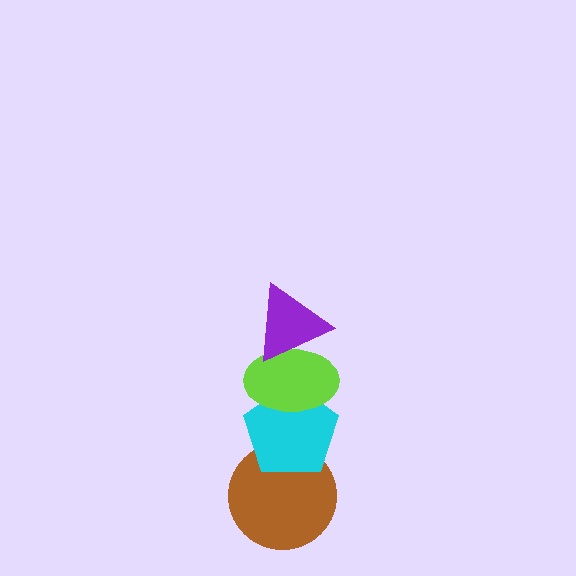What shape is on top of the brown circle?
The cyan pentagon is on top of the brown circle.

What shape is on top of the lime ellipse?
The purple triangle is on top of the lime ellipse.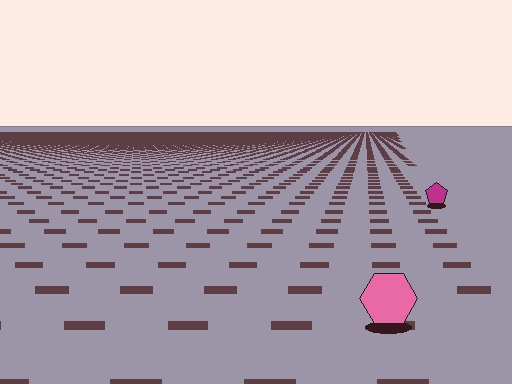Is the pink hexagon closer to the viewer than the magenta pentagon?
Yes. The pink hexagon is closer — you can tell from the texture gradient: the ground texture is coarser near it.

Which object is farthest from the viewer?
The magenta pentagon is farthest from the viewer. It appears smaller and the ground texture around it is denser.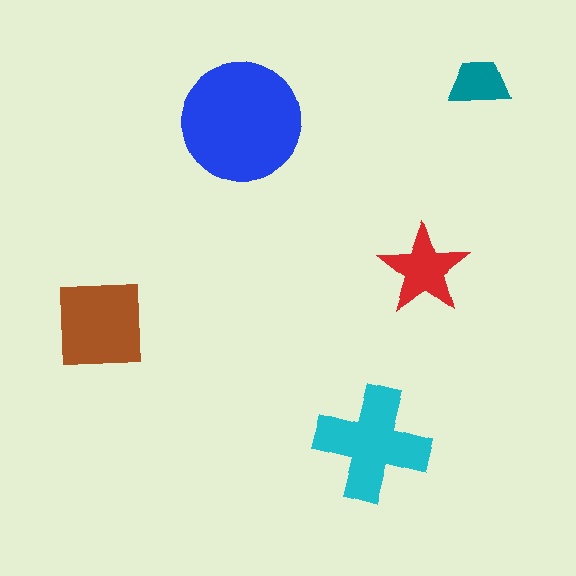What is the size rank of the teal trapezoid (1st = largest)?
5th.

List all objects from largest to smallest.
The blue circle, the cyan cross, the brown square, the red star, the teal trapezoid.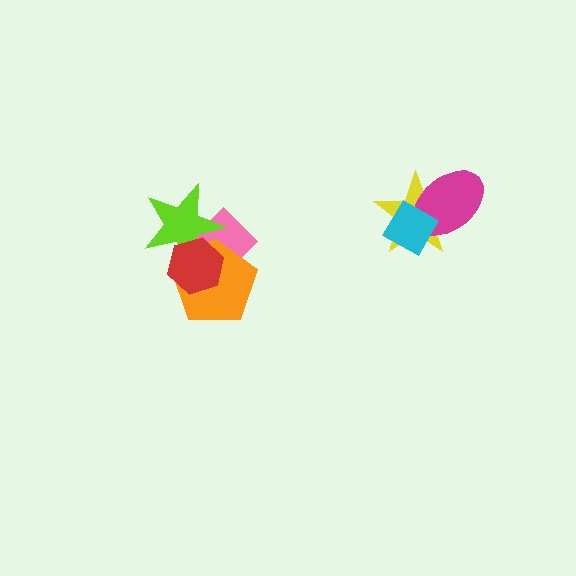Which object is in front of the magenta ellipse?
The cyan diamond is in front of the magenta ellipse.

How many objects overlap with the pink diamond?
3 objects overlap with the pink diamond.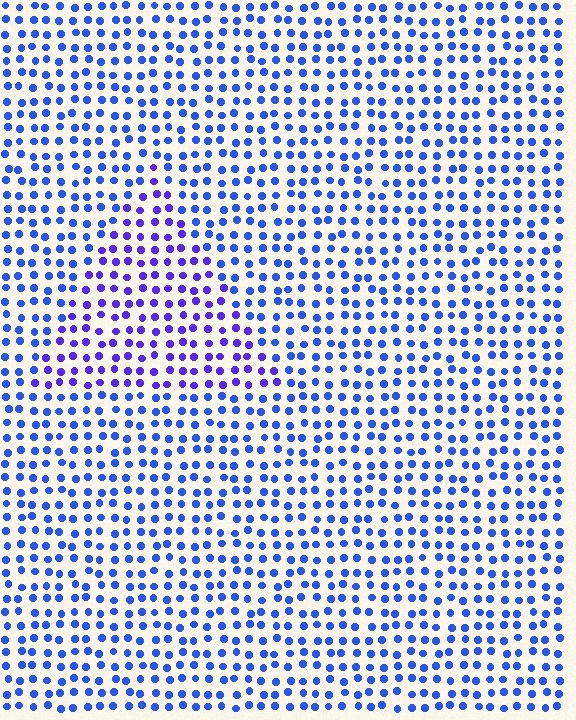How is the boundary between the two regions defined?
The boundary is defined purely by a slight shift in hue (about 29 degrees). Spacing, size, and orientation are identical on both sides.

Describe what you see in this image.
The image is filled with small blue elements in a uniform arrangement. A triangle-shaped region is visible where the elements are tinted to a slightly different hue, forming a subtle color boundary.